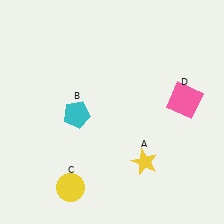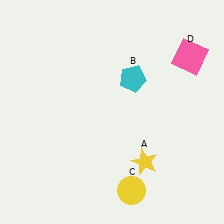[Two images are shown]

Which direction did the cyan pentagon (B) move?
The cyan pentagon (B) moved right.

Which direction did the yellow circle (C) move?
The yellow circle (C) moved right.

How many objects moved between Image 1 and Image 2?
3 objects moved between the two images.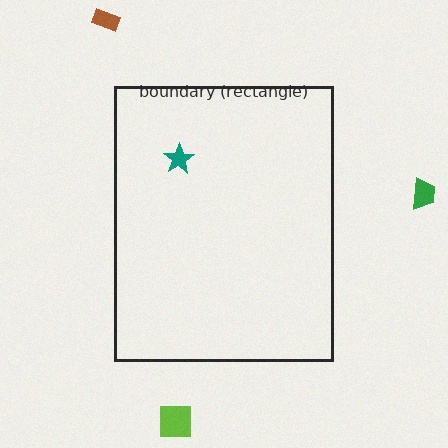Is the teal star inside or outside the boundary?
Inside.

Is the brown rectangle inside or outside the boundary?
Outside.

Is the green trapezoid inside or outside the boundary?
Outside.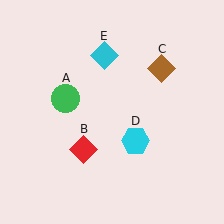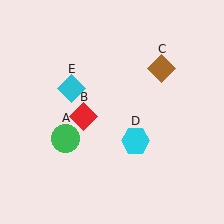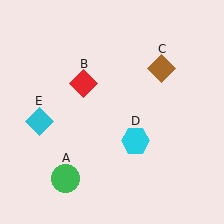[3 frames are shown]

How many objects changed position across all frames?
3 objects changed position: green circle (object A), red diamond (object B), cyan diamond (object E).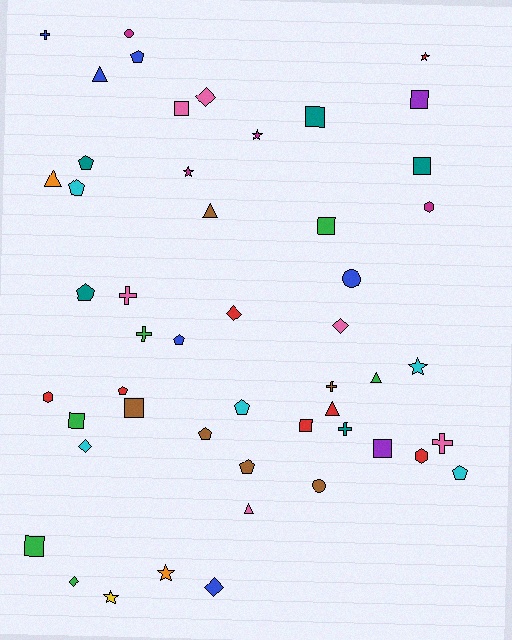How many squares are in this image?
There are 10 squares.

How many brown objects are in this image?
There are 6 brown objects.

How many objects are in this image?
There are 50 objects.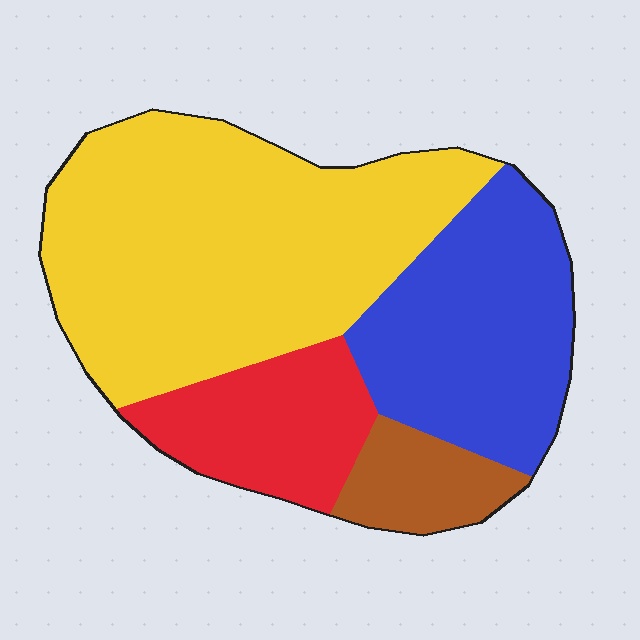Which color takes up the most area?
Yellow, at roughly 50%.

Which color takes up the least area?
Brown, at roughly 10%.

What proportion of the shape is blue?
Blue covers around 25% of the shape.